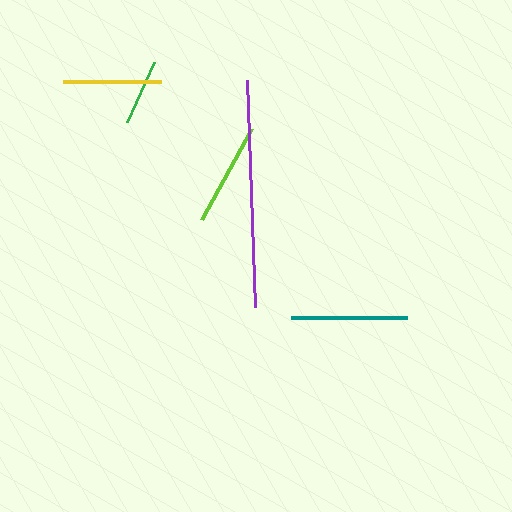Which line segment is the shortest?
The green line is the shortest at approximately 67 pixels.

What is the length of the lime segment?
The lime segment is approximately 104 pixels long.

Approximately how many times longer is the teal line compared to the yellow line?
The teal line is approximately 1.2 times the length of the yellow line.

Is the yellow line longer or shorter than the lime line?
The lime line is longer than the yellow line.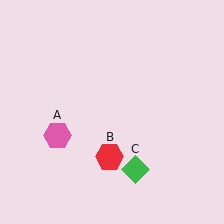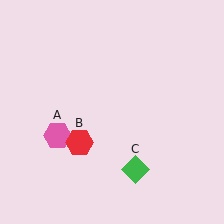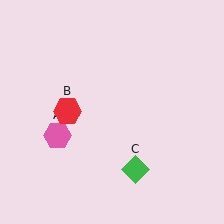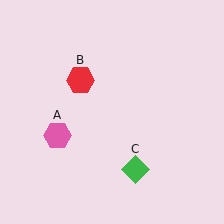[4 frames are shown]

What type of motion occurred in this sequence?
The red hexagon (object B) rotated clockwise around the center of the scene.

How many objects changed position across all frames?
1 object changed position: red hexagon (object B).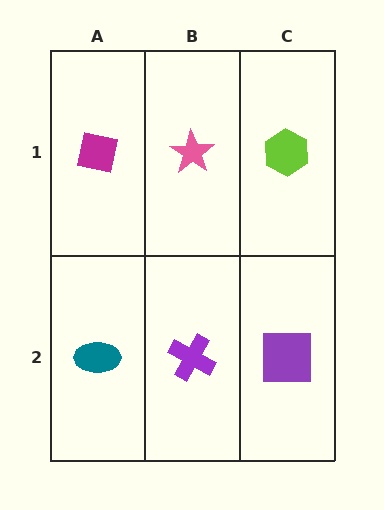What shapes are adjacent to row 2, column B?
A pink star (row 1, column B), a teal ellipse (row 2, column A), a purple square (row 2, column C).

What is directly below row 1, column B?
A purple cross.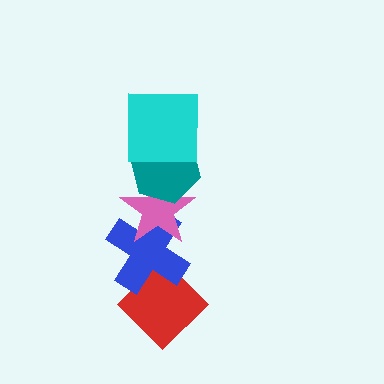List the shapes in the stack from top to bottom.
From top to bottom: the cyan square, the teal hexagon, the pink star, the blue cross, the red diamond.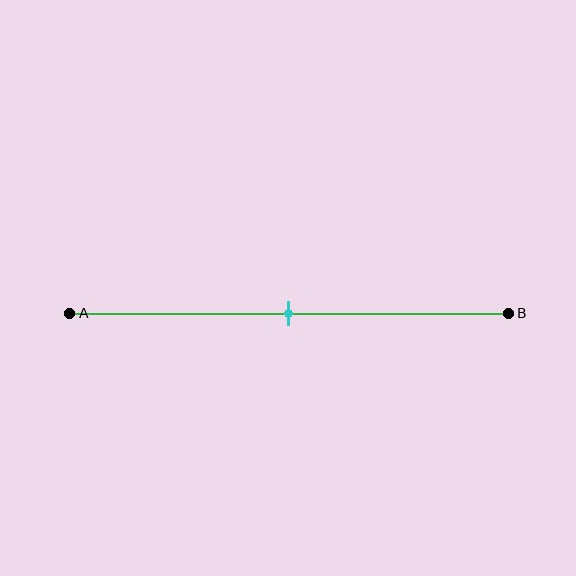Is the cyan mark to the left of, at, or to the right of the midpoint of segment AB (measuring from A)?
The cyan mark is approximately at the midpoint of segment AB.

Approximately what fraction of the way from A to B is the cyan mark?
The cyan mark is approximately 50% of the way from A to B.